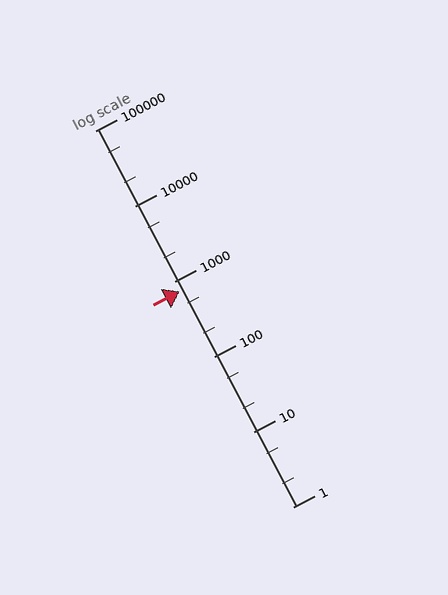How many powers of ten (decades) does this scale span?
The scale spans 5 decades, from 1 to 100000.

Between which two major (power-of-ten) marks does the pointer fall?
The pointer is between 100 and 1000.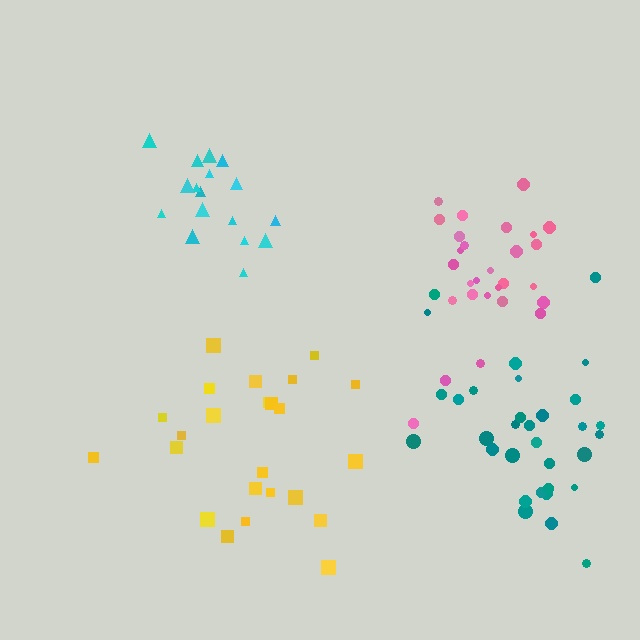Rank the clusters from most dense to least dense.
pink, cyan, teal, yellow.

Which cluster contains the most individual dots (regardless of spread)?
Teal (32).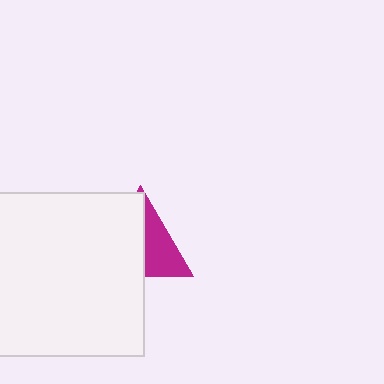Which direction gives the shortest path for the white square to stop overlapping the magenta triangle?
Moving left gives the shortest separation.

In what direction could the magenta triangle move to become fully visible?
The magenta triangle could move right. That would shift it out from behind the white square entirely.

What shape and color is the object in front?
The object in front is a white square.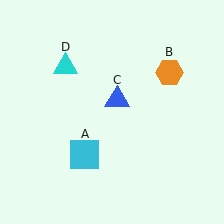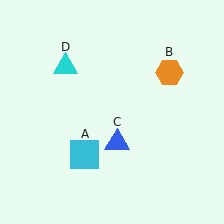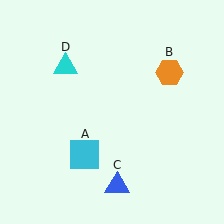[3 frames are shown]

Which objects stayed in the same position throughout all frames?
Cyan square (object A) and orange hexagon (object B) and cyan triangle (object D) remained stationary.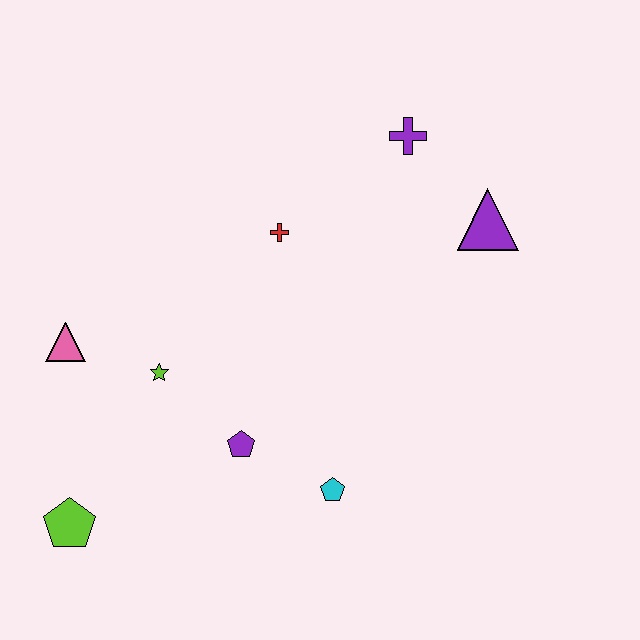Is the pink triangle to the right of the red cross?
No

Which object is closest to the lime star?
The pink triangle is closest to the lime star.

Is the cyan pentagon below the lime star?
Yes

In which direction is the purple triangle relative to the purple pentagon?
The purple triangle is to the right of the purple pentagon.